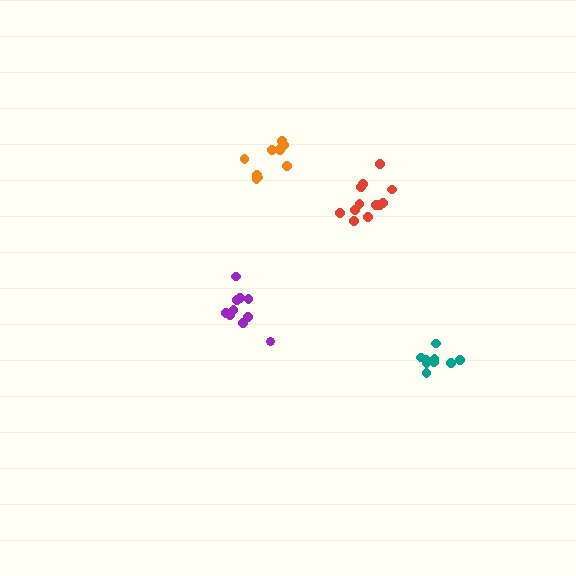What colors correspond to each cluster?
The clusters are colored: orange, teal, purple, red.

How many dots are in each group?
Group 1: 10 dots, Group 2: 9 dots, Group 3: 10 dots, Group 4: 12 dots (41 total).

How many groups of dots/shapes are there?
There are 4 groups.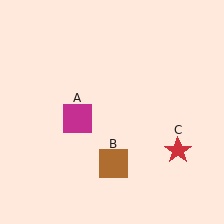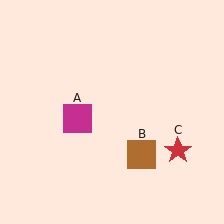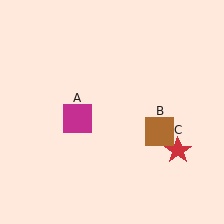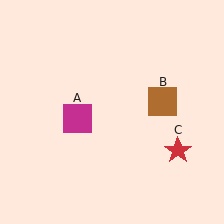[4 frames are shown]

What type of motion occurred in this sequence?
The brown square (object B) rotated counterclockwise around the center of the scene.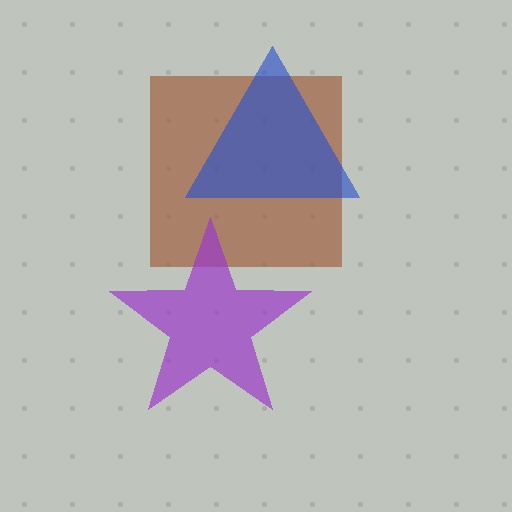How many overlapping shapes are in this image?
There are 3 overlapping shapes in the image.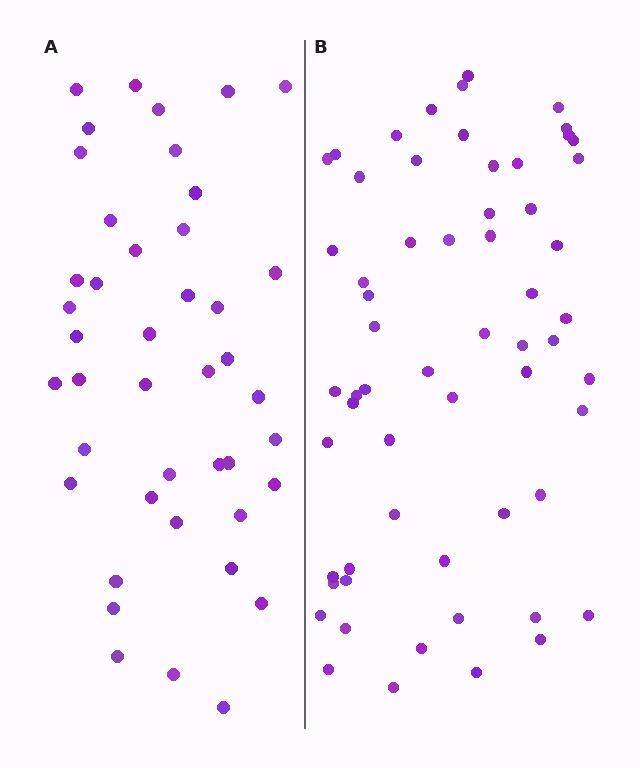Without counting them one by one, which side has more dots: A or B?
Region B (the right region) has more dots.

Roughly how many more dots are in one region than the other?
Region B has approximately 15 more dots than region A.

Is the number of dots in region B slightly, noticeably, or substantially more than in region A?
Region B has noticeably more, but not dramatically so. The ratio is roughly 1.4 to 1.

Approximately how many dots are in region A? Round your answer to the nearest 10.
About 40 dots. (The exact count is 43, which rounds to 40.)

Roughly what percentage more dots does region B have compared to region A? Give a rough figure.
About 40% more.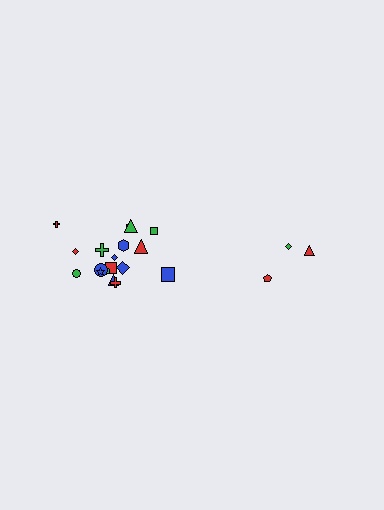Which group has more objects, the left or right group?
The left group.